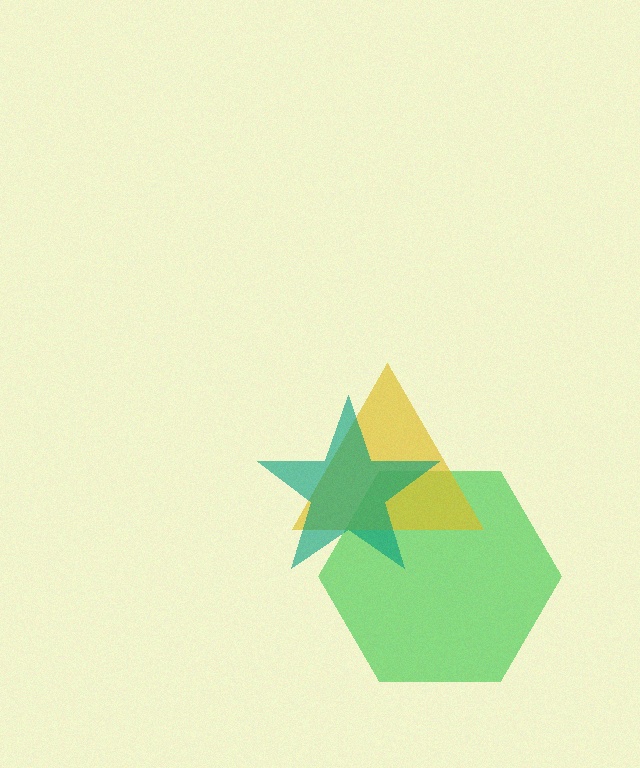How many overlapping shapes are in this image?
There are 3 overlapping shapes in the image.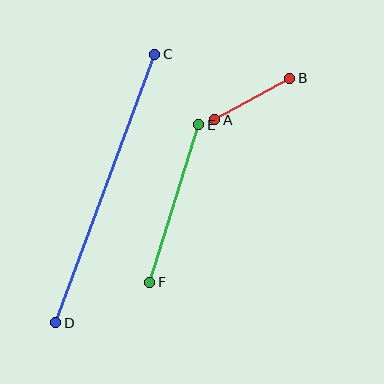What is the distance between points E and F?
The distance is approximately 165 pixels.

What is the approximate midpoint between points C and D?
The midpoint is at approximately (105, 189) pixels.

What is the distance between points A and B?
The distance is approximately 86 pixels.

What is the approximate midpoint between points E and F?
The midpoint is at approximately (174, 204) pixels.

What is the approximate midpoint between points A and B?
The midpoint is at approximately (252, 99) pixels.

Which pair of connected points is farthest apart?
Points C and D are farthest apart.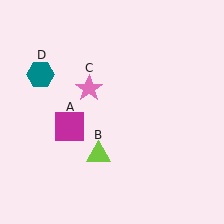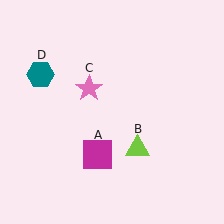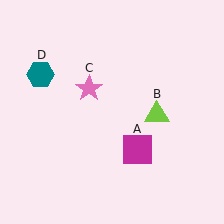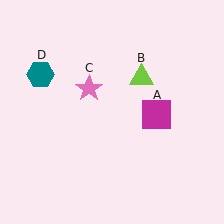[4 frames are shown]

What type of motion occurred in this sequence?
The magenta square (object A), lime triangle (object B) rotated counterclockwise around the center of the scene.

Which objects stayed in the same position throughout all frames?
Pink star (object C) and teal hexagon (object D) remained stationary.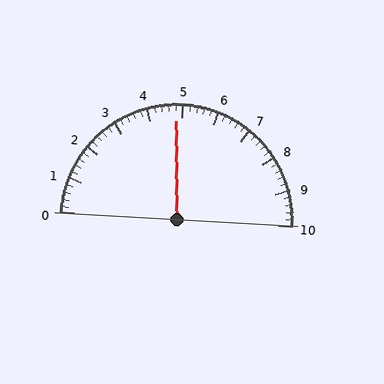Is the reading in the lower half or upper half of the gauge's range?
The reading is in the lower half of the range (0 to 10).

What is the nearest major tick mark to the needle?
The nearest major tick mark is 5.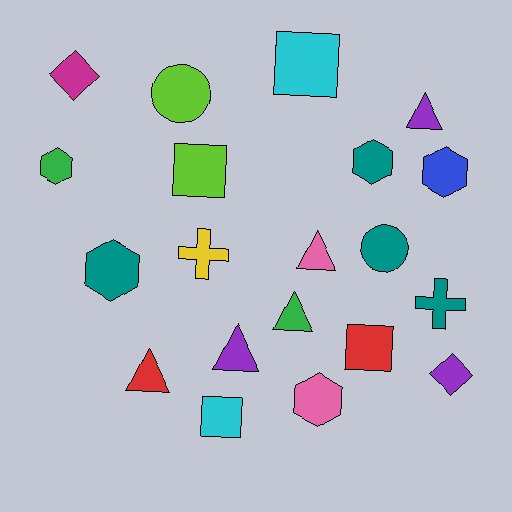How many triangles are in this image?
There are 5 triangles.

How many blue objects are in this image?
There is 1 blue object.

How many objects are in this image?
There are 20 objects.